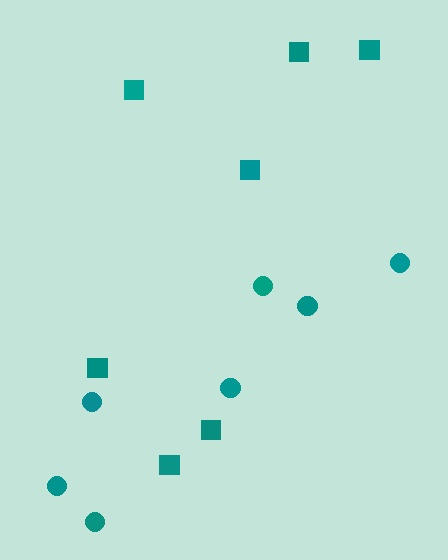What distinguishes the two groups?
There are 2 groups: one group of circles (7) and one group of squares (7).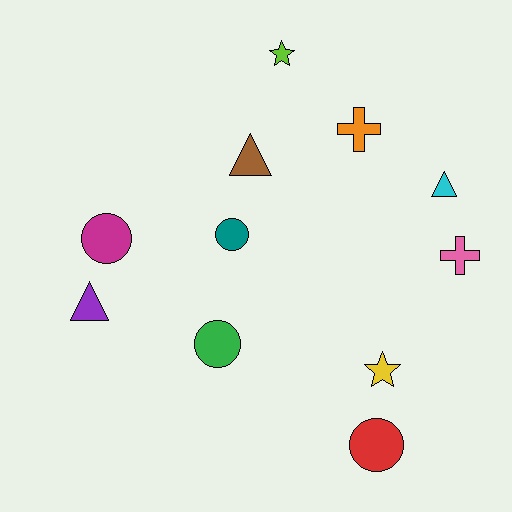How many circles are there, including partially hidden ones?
There are 4 circles.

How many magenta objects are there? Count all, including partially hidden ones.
There is 1 magenta object.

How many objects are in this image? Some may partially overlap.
There are 11 objects.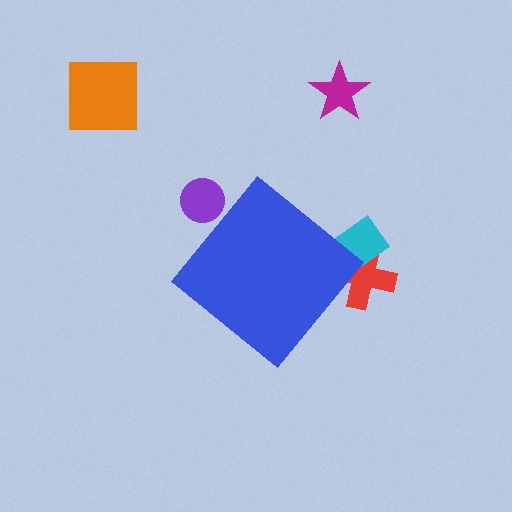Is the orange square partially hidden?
No, the orange square is fully visible.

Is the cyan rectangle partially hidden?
Yes, the cyan rectangle is partially hidden behind the blue diamond.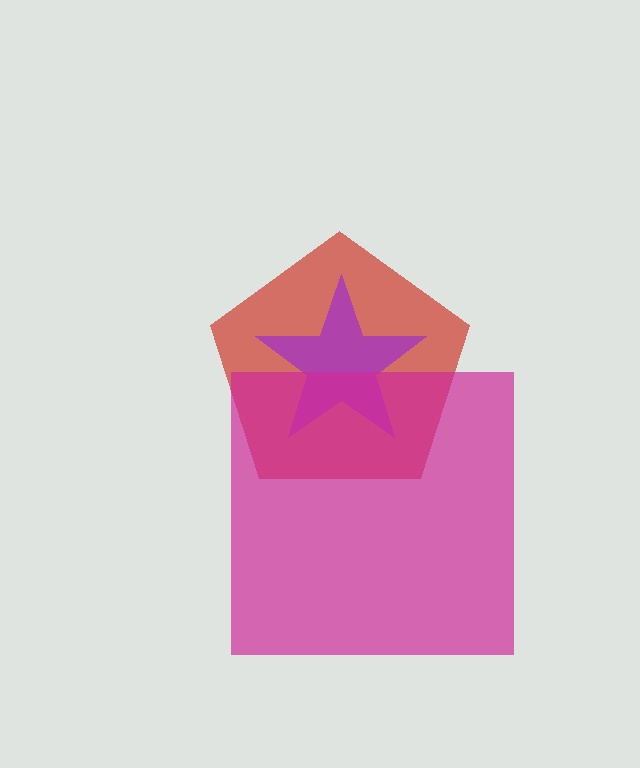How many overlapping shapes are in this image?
There are 3 overlapping shapes in the image.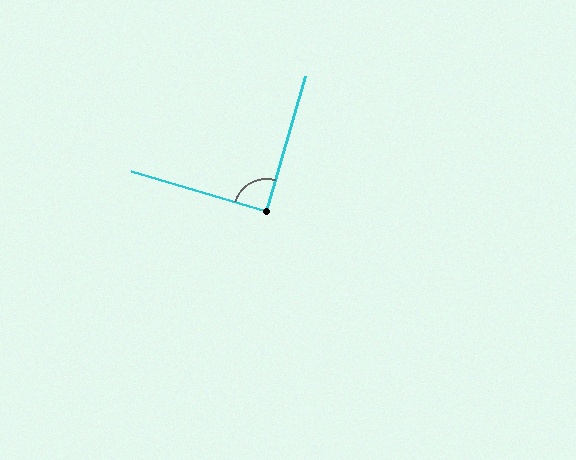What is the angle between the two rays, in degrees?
Approximately 90 degrees.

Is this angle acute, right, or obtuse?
It is approximately a right angle.